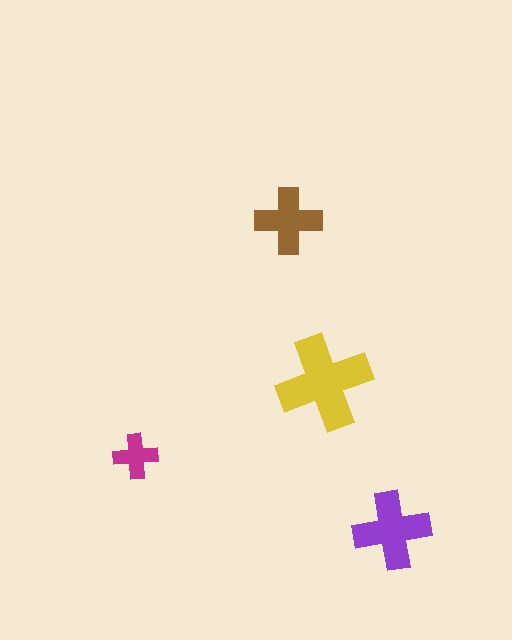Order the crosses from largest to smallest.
the yellow one, the purple one, the brown one, the magenta one.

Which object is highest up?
The brown cross is topmost.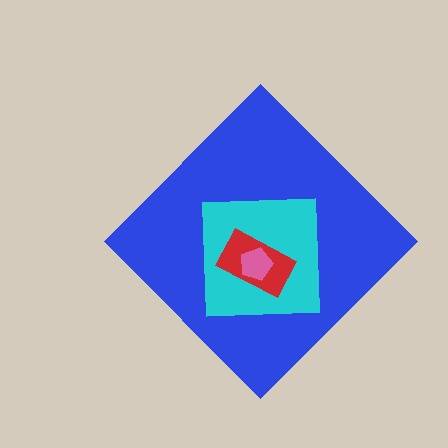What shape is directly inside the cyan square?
The red rectangle.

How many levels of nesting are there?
4.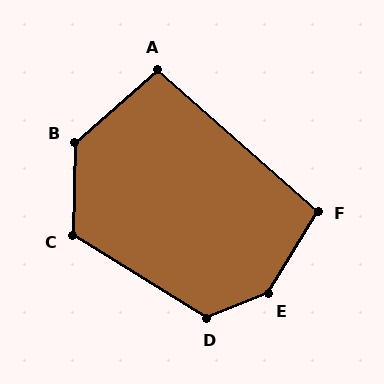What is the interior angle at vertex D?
Approximately 126 degrees (obtuse).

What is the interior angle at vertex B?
Approximately 133 degrees (obtuse).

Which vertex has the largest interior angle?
E, at approximately 143 degrees.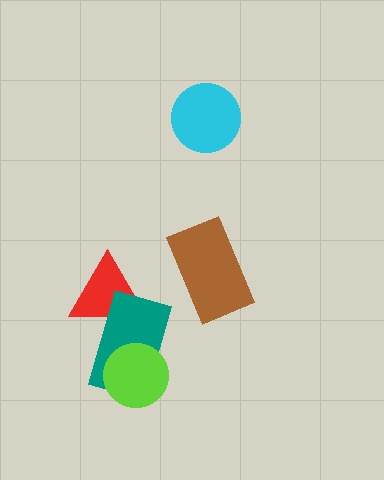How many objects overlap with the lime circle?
1 object overlaps with the lime circle.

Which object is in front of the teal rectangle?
The lime circle is in front of the teal rectangle.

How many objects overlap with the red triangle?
1 object overlaps with the red triangle.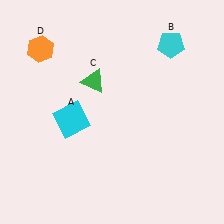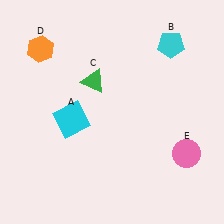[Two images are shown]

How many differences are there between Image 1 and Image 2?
There is 1 difference between the two images.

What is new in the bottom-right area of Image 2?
A pink circle (E) was added in the bottom-right area of Image 2.